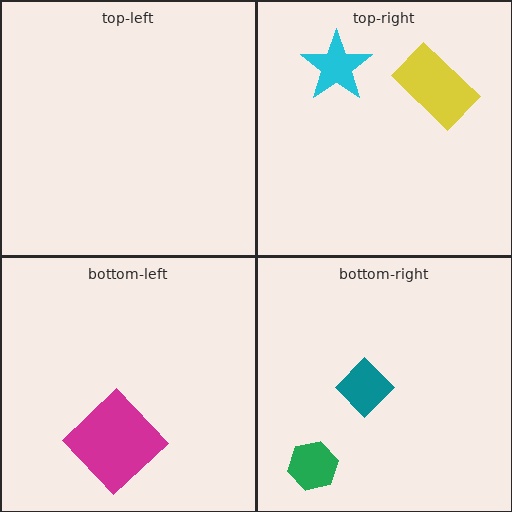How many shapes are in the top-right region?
2.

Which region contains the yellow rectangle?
The top-right region.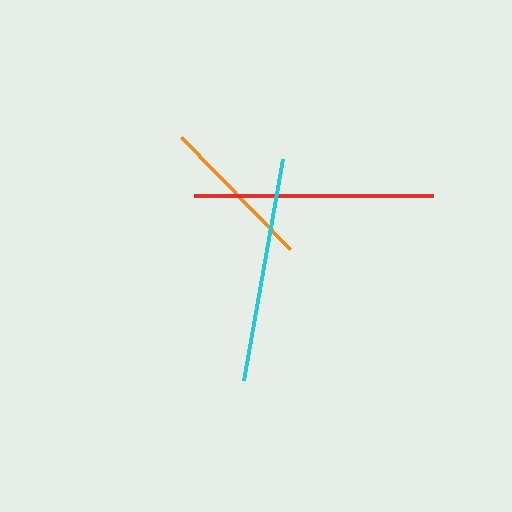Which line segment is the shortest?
The orange line is the shortest at approximately 156 pixels.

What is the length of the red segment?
The red segment is approximately 239 pixels long.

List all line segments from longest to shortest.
From longest to shortest: red, cyan, orange.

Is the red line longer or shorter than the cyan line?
The red line is longer than the cyan line.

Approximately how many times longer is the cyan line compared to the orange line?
The cyan line is approximately 1.4 times the length of the orange line.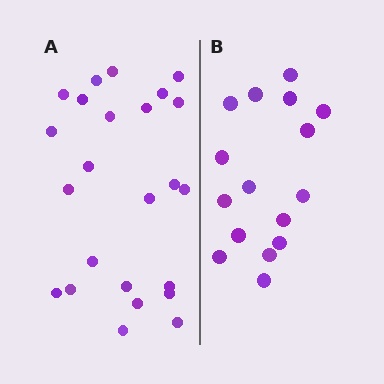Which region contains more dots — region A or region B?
Region A (the left region) has more dots.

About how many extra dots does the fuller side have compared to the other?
Region A has roughly 8 or so more dots than region B.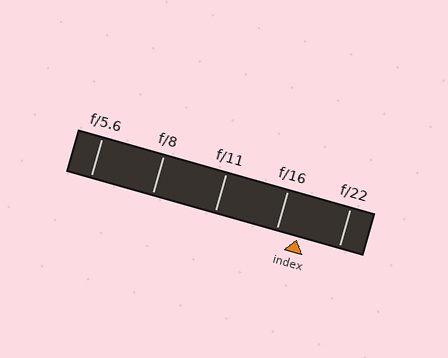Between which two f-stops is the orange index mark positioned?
The index mark is between f/16 and f/22.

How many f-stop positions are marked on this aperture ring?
There are 5 f-stop positions marked.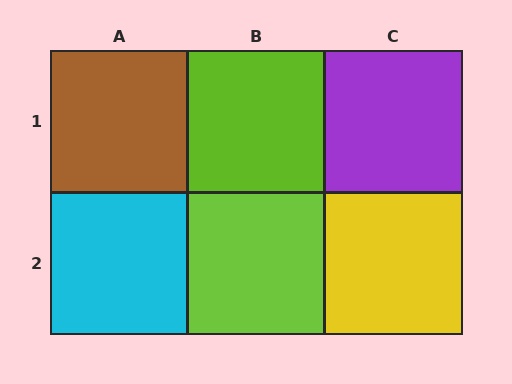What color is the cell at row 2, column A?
Cyan.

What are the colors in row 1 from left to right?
Brown, lime, purple.